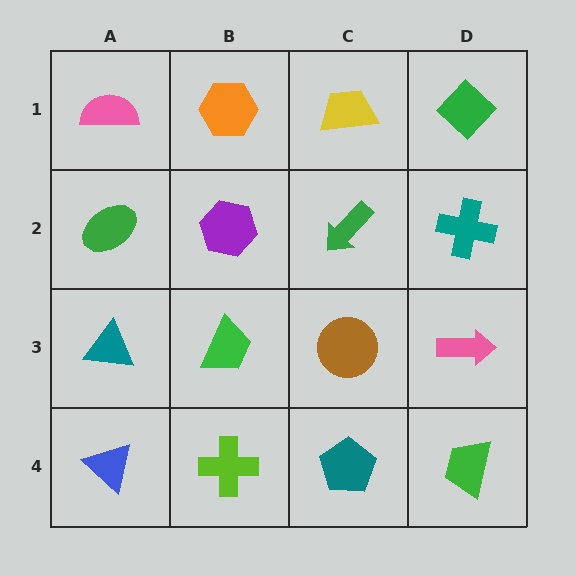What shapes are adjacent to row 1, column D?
A teal cross (row 2, column D), a yellow trapezoid (row 1, column C).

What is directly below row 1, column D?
A teal cross.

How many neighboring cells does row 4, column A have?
2.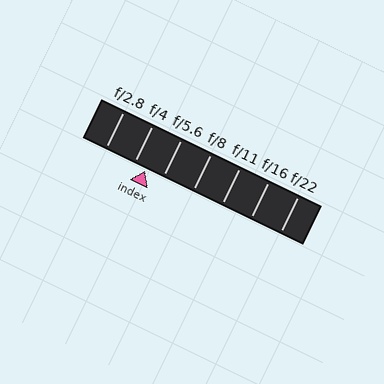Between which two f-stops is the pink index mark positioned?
The index mark is between f/4 and f/5.6.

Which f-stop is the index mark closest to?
The index mark is closest to f/4.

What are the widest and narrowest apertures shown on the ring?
The widest aperture shown is f/2.8 and the narrowest is f/22.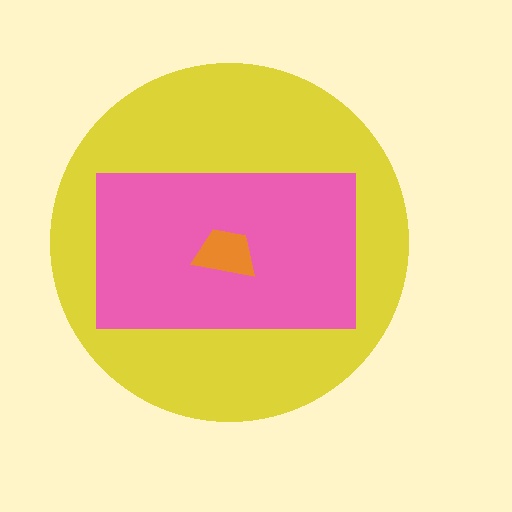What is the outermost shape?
The yellow circle.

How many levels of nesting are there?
3.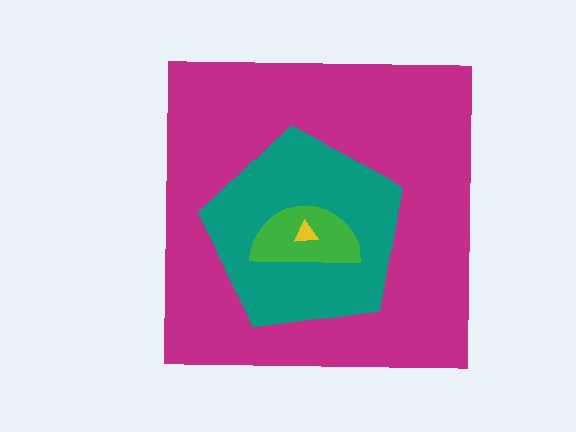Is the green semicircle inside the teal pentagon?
Yes.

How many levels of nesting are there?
4.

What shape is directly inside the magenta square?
The teal pentagon.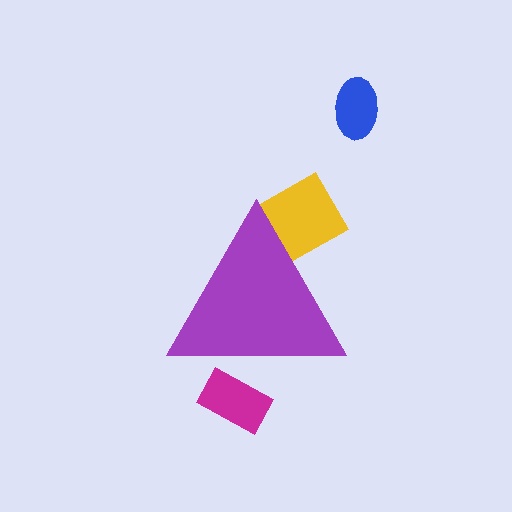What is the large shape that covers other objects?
A purple triangle.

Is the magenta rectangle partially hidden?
Yes, the magenta rectangle is partially hidden behind the purple triangle.